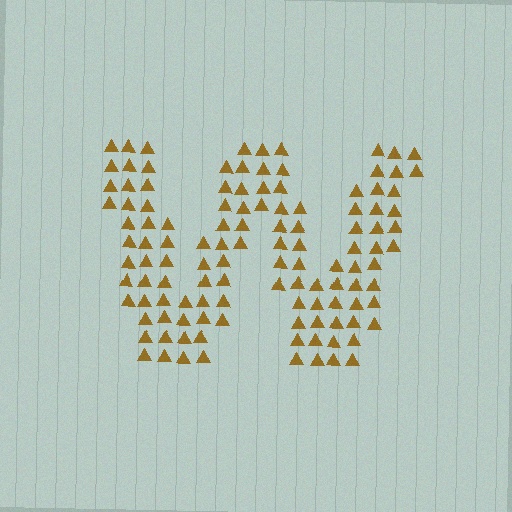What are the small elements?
The small elements are triangles.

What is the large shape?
The large shape is the letter W.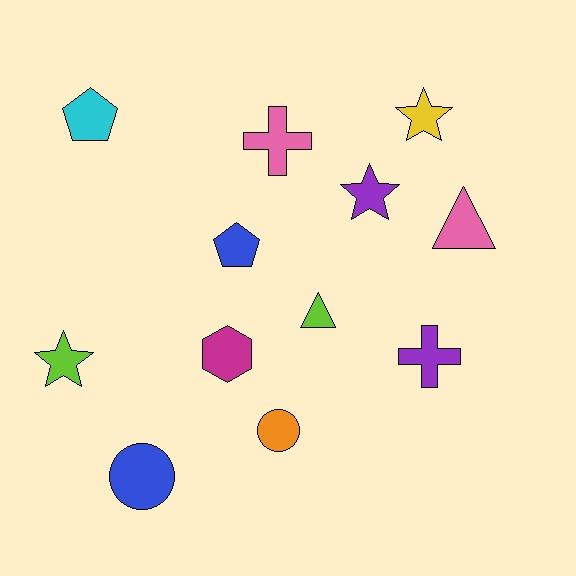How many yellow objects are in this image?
There is 1 yellow object.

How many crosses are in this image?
There are 2 crosses.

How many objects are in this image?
There are 12 objects.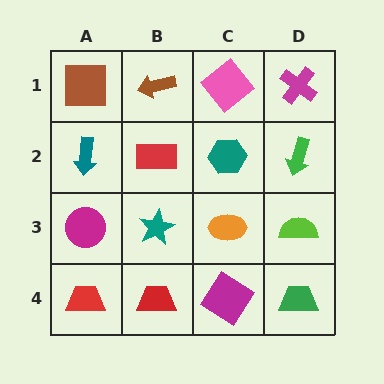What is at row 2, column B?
A red rectangle.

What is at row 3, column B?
A teal star.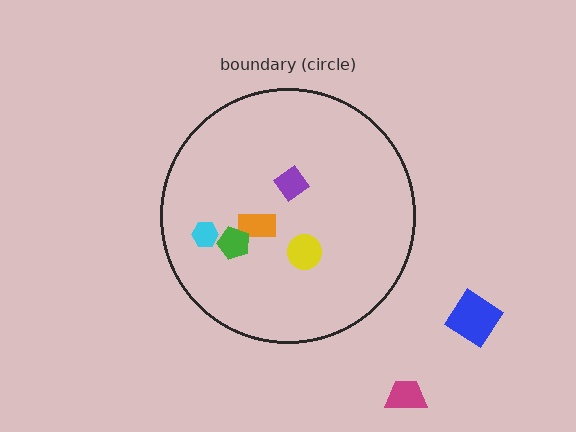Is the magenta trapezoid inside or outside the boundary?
Outside.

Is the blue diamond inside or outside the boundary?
Outside.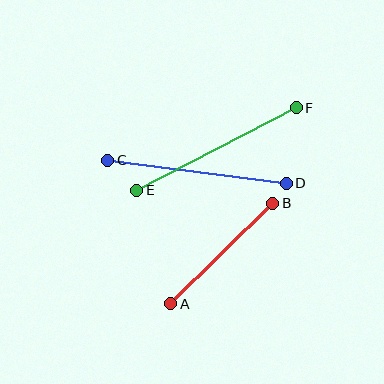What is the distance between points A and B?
The distance is approximately 143 pixels.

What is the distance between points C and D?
The distance is approximately 180 pixels.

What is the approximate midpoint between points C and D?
The midpoint is at approximately (197, 172) pixels.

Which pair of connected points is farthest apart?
Points C and D are farthest apart.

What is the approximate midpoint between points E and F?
The midpoint is at approximately (216, 149) pixels.